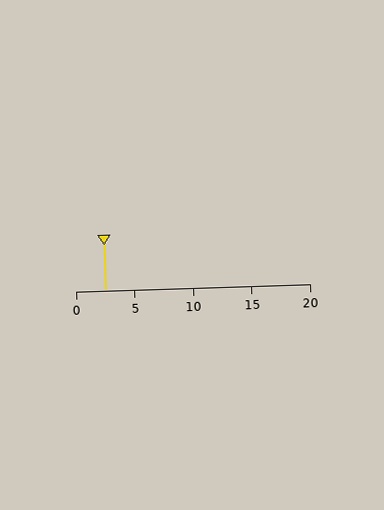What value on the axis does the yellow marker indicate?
The marker indicates approximately 2.5.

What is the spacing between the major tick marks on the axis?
The major ticks are spaced 5 apart.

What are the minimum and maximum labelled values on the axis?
The axis runs from 0 to 20.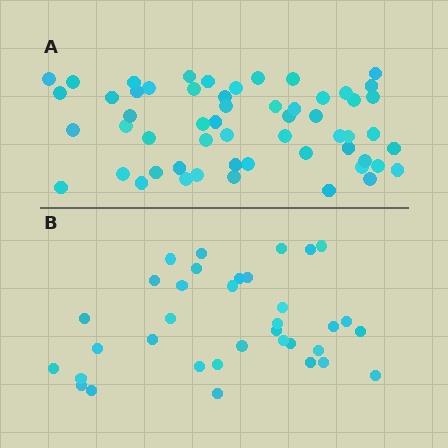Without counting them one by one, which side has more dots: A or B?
Region A (the top region) has more dots.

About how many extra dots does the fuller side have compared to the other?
Region A has approximately 20 more dots than region B.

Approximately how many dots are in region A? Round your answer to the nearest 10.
About 60 dots. (The exact count is 56, which rounds to 60.)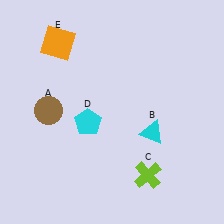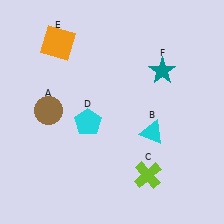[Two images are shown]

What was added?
A teal star (F) was added in Image 2.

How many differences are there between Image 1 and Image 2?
There is 1 difference between the two images.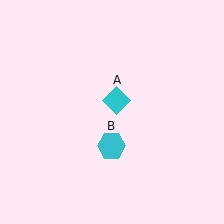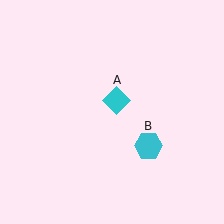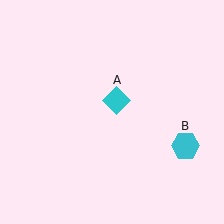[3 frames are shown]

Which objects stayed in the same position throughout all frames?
Cyan diamond (object A) remained stationary.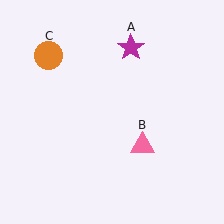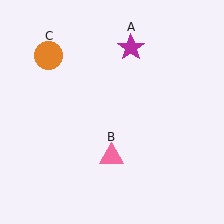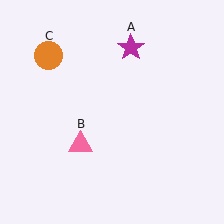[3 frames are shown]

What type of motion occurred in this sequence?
The pink triangle (object B) rotated clockwise around the center of the scene.